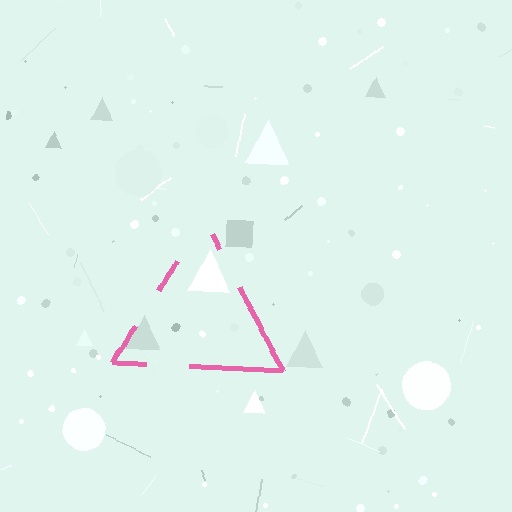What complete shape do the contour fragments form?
The contour fragments form a triangle.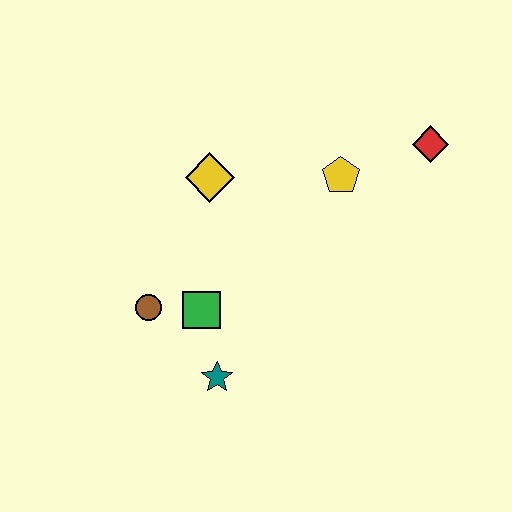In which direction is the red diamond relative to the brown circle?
The red diamond is to the right of the brown circle.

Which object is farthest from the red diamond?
The brown circle is farthest from the red diamond.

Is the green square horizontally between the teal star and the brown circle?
Yes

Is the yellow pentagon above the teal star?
Yes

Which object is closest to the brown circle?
The green square is closest to the brown circle.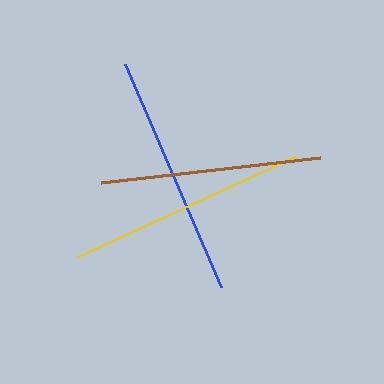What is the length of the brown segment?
The brown segment is approximately 221 pixels long.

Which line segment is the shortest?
The brown line is the shortest at approximately 221 pixels.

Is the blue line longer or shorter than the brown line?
The blue line is longer than the brown line.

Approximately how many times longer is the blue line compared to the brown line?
The blue line is approximately 1.1 times the length of the brown line.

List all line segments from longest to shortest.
From longest to shortest: blue, yellow, brown.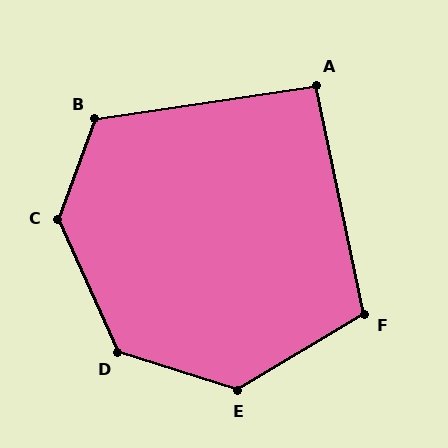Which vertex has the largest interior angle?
C, at approximately 135 degrees.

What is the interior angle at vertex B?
Approximately 119 degrees (obtuse).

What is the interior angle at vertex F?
Approximately 109 degrees (obtuse).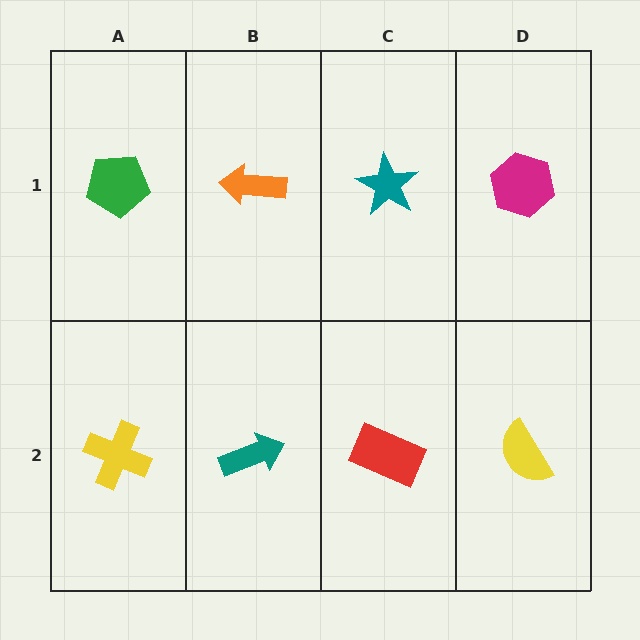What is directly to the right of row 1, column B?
A teal star.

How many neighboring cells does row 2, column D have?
2.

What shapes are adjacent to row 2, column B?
An orange arrow (row 1, column B), a yellow cross (row 2, column A), a red rectangle (row 2, column C).